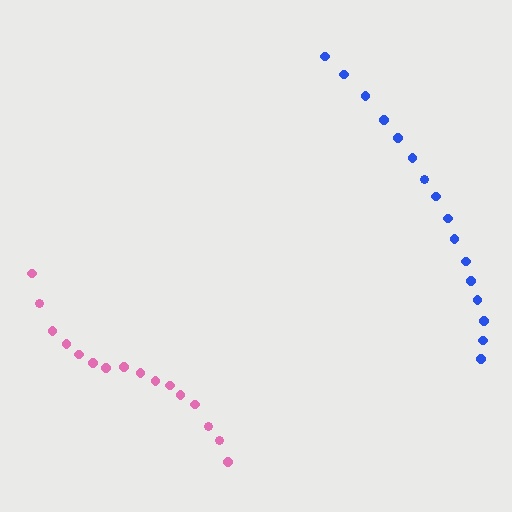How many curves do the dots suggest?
There are 2 distinct paths.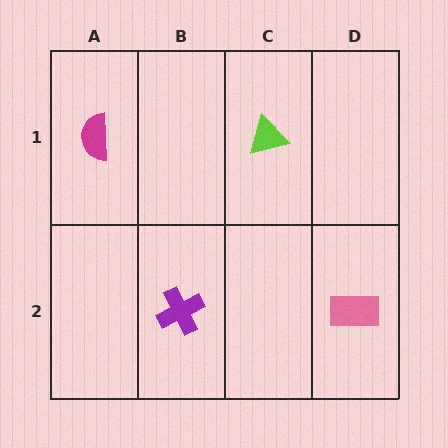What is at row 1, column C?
A lime triangle.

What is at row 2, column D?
A pink rectangle.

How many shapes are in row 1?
2 shapes.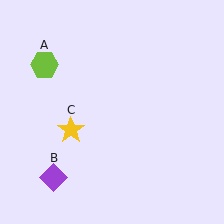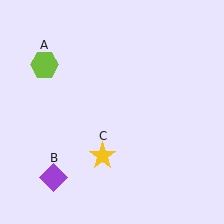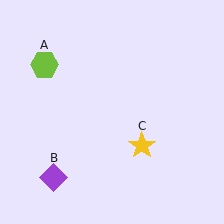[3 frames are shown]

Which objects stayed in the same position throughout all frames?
Lime hexagon (object A) and purple diamond (object B) remained stationary.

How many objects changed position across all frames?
1 object changed position: yellow star (object C).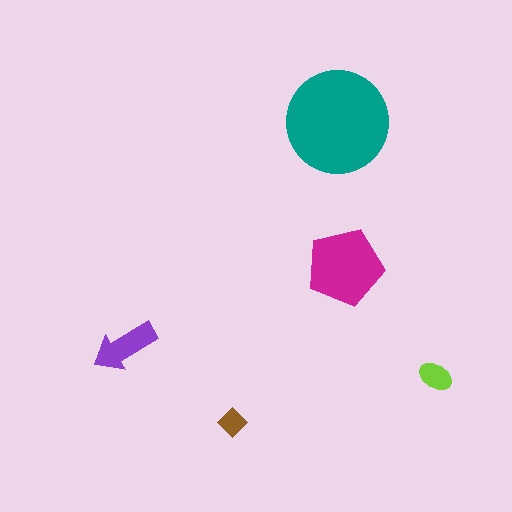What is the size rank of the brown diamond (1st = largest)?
5th.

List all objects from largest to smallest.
The teal circle, the magenta pentagon, the purple arrow, the lime ellipse, the brown diamond.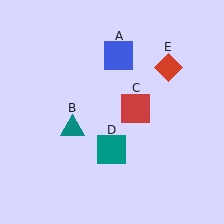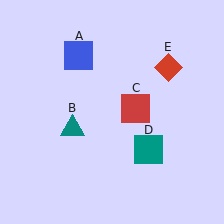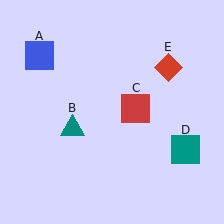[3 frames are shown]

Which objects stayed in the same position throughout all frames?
Teal triangle (object B) and red square (object C) and red diamond (object E) remained stationary.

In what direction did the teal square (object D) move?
The teal square (object D) moved right.